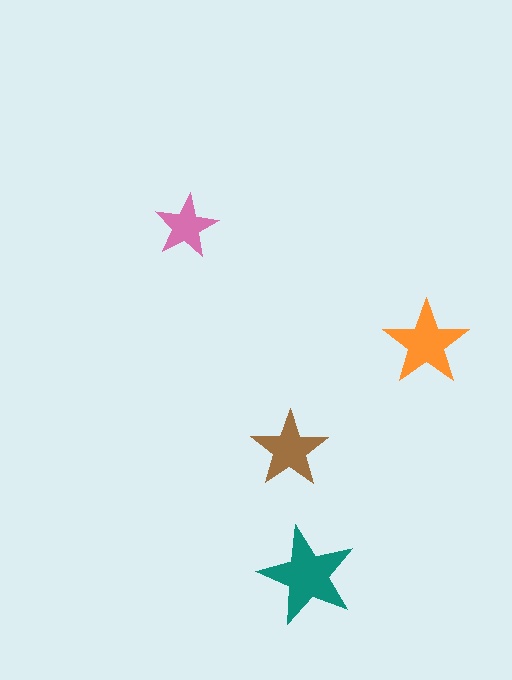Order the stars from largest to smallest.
the teal one, the orange one, the brown one, the pink one.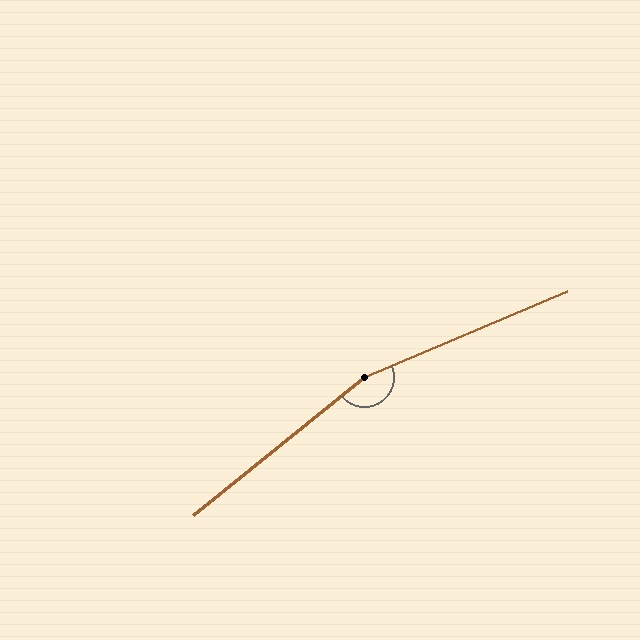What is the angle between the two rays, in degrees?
Approximately 164 degrees.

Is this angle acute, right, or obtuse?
It is obtuse.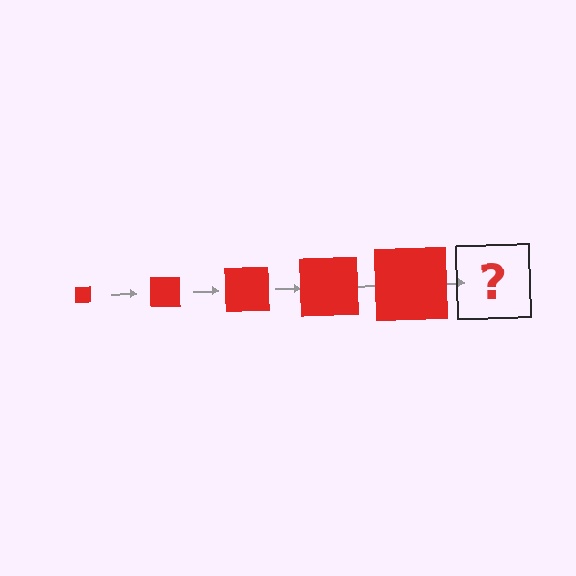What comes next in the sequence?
The next element should be a red square, larger than the previous one.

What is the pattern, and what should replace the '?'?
The pattern is that the square gets progressively larger each step. The '?' should be a red square, larger than the previous one.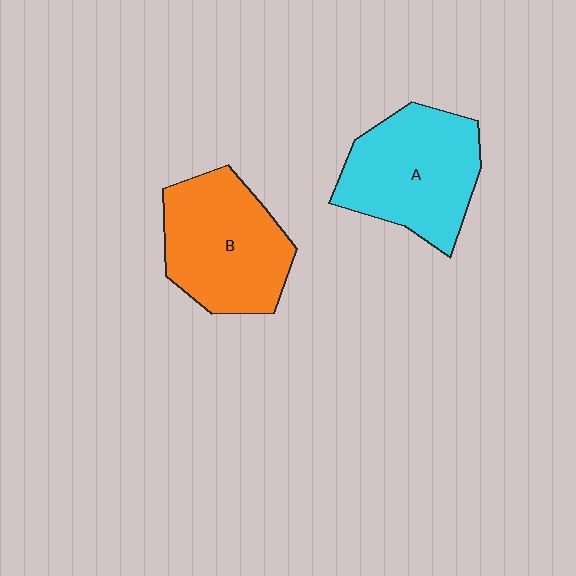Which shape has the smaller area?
Shape B (orange).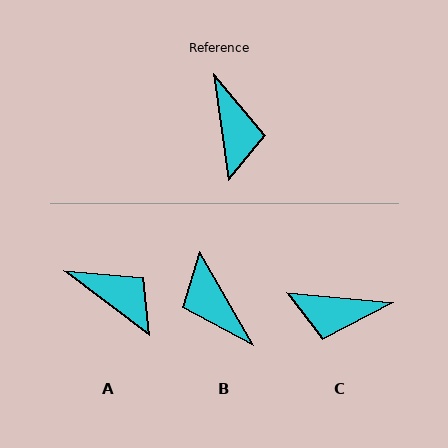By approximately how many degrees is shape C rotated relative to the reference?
Approximately 103 degrees clockwise.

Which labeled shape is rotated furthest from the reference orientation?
B, about 158 degrees away.